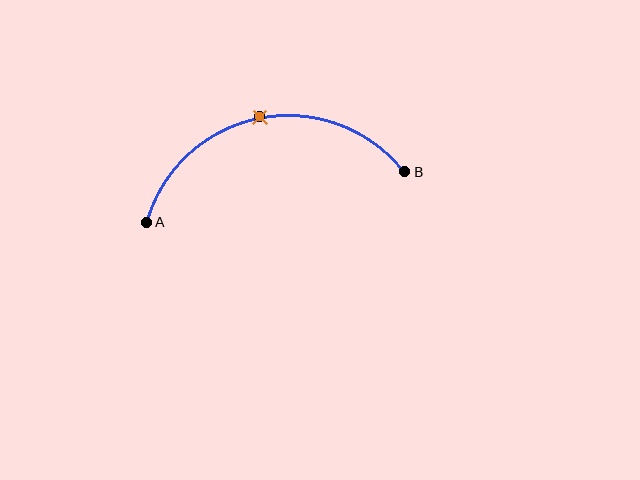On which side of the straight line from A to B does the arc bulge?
The arc bulges above the straight line connecting A and B.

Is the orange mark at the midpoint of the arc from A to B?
Yes. The orange mark lies on the arc at equal arc-length from both A and B — it is the arc midpoint.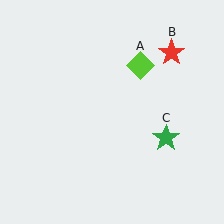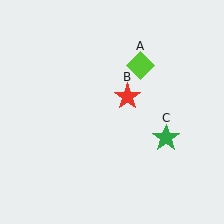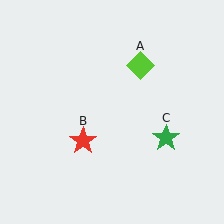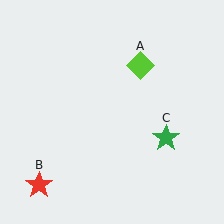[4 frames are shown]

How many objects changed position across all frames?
1 object changed position: red star (object B).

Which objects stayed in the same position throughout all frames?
Lime diamond (object A) and green star (object C) remained stationary.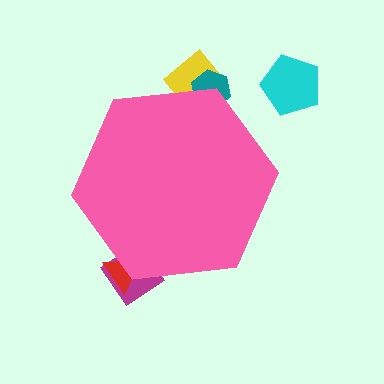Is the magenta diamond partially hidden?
Yes, the magenta diamond is partially hidden behind the pink hexagon.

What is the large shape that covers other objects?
A pink hexagon.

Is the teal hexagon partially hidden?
Yes, the teal hexagon is partially hidden behind the pink hexagon.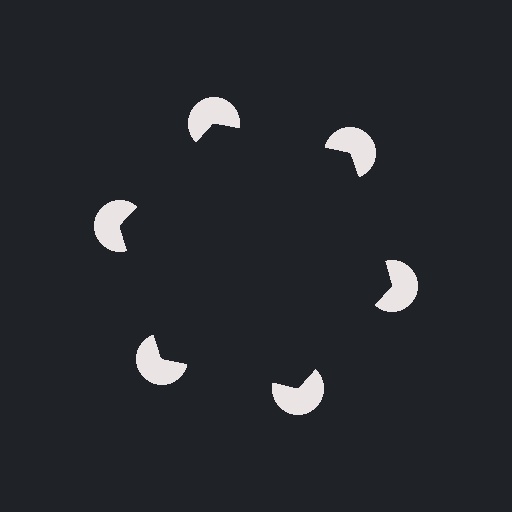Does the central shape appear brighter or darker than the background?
It typically appears slightly darker than the background, even though no actual brightness change is drawn.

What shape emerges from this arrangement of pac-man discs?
An illusory hexagon — its edges are inferred from the aligned wedge cuts in the pac-man discs, not physically drawn.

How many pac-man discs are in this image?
There are 6 — one at each vertex of the illusory hexagon.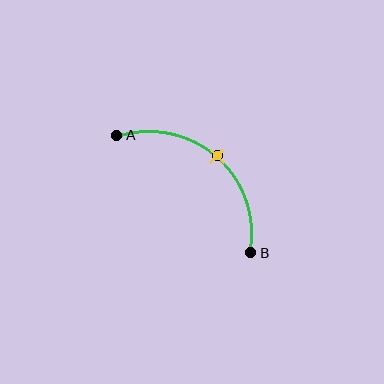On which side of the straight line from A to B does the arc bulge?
The arc bulges above and to the right of the straight line connecting A and B.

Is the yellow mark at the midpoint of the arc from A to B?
Yes. The yellow mark lies on the arc at equal arc-length from both A and B — it is the arc midpoint.